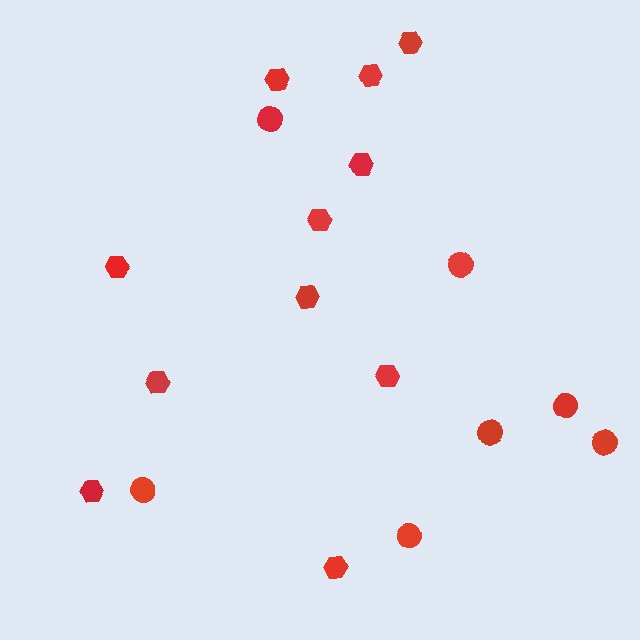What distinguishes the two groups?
There are 2 groups: one group of circles (7) and one group of hexagons (11).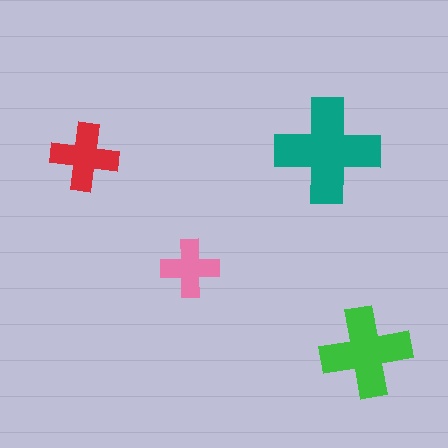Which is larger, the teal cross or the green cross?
The teal one.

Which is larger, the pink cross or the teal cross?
The teal one.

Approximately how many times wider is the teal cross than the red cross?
About 1.5 times wider.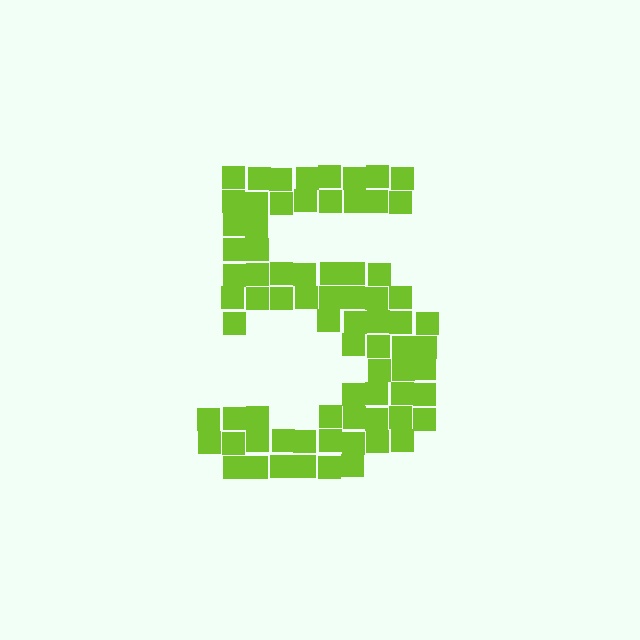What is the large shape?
The large shape is the digit 5.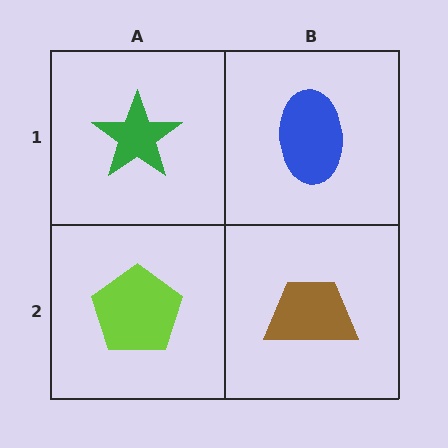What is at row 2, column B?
A brown trapezoid.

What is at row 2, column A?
A lime pentagon.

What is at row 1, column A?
A green star.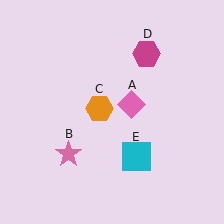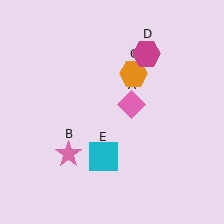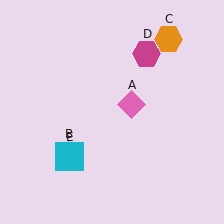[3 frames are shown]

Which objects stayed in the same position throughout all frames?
Pink diamond (object A) and pink star (object B) and magenta hexagon (object D) remained stationary.